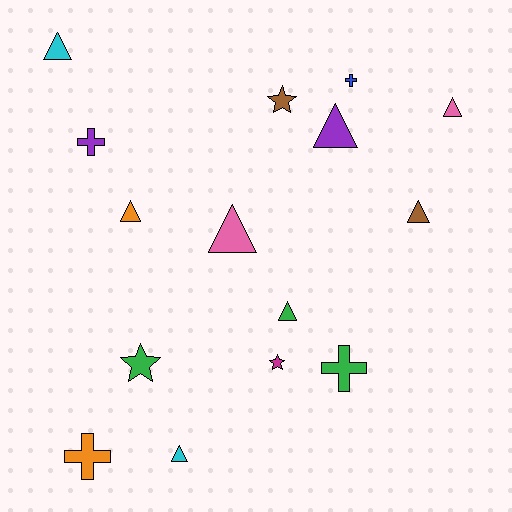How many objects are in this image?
There are 15 objects.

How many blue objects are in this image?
There is 1 blue object.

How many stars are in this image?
There are 3 stars.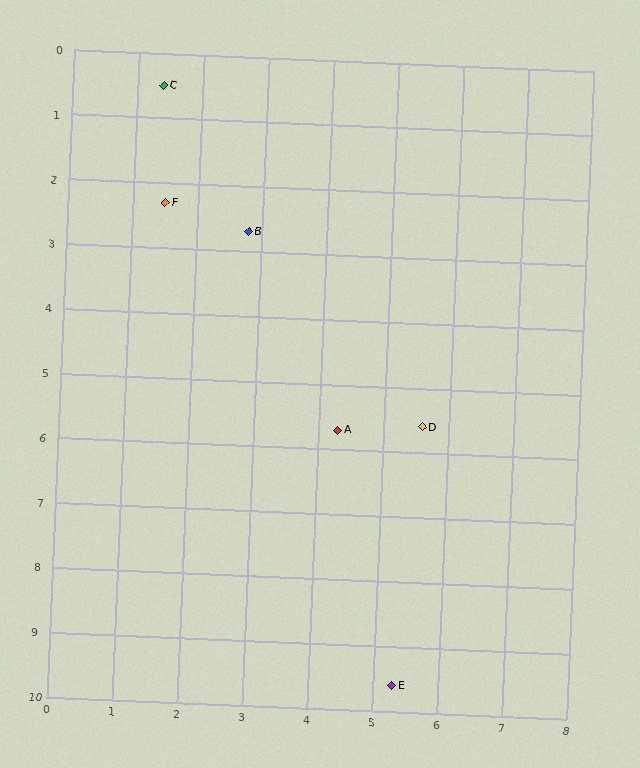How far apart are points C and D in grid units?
Points C and D are about 6.6 grid units apart.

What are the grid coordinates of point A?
Point A is at approximately (4.3, 5.7).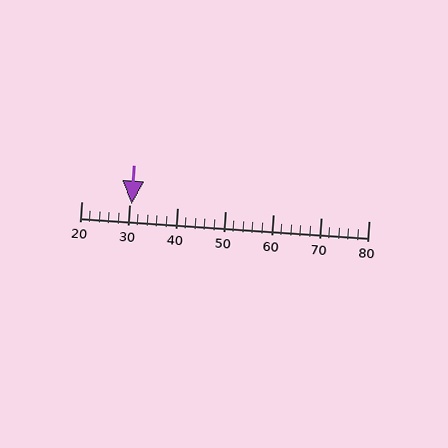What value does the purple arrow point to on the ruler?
The purple arrow points to approximately 30.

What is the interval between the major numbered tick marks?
The major tick marks are spaced 10 units apart.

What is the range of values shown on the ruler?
The ruler shows values from 20 to 80.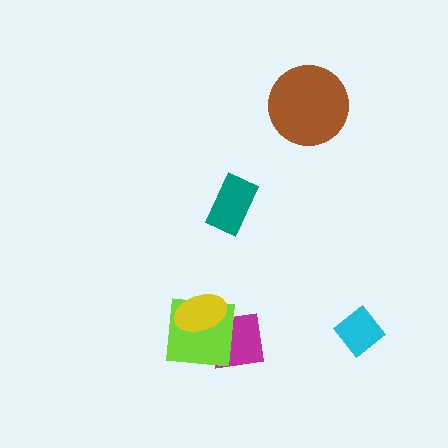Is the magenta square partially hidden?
Yes, it is partially covered by another shape.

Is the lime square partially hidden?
Yes, it is partially covered by another shape.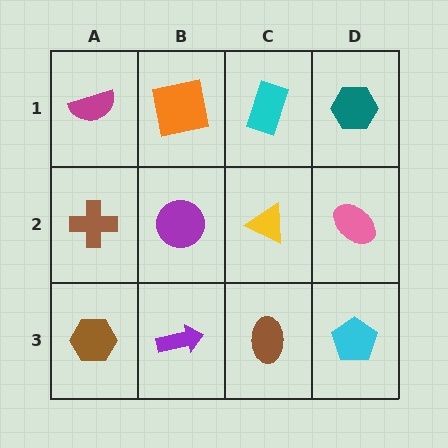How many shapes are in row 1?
4 shapes.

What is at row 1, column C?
A cyan rectangle.